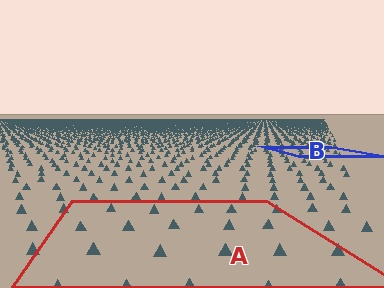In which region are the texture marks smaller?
The texture marks are smaller in region B, because it is farther away.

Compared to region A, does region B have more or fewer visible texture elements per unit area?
Region B has more texture elements per unit area — they are packed more densely because it is farther away.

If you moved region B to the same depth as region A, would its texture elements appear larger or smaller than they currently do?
They would appear larger. At a closer depth, the same texture elements are projected at a bigger on-screen size.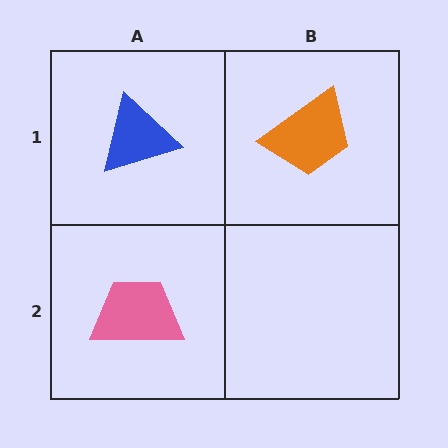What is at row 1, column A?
A blue triangle.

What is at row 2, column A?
A pink trapezoid.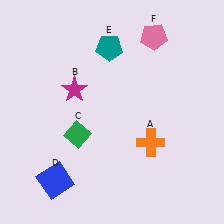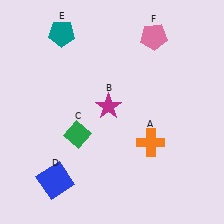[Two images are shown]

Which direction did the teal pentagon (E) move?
The teal pentagon (E) moved left.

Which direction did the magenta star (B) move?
The magenta star (B) moved right.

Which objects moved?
The objects that moved are: the magenta star (B), the teal pentagon (E).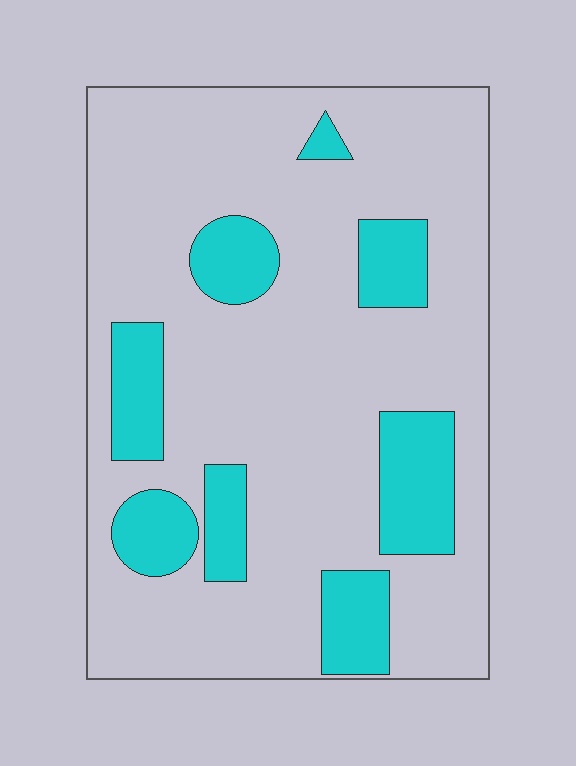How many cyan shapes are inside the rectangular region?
8.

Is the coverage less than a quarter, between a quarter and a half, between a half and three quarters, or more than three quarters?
Less than a quarter.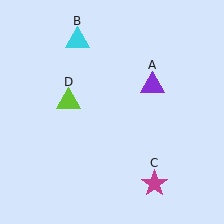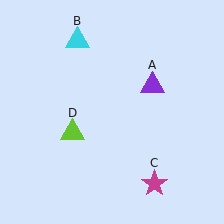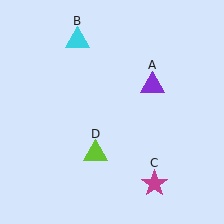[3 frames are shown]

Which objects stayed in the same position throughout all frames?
Purple triangle (object A) and cyan triangle (object B) and magenta star (object C) remained stationary.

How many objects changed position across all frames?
1 object changed position: lime triangle (object D).